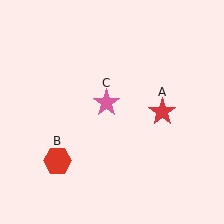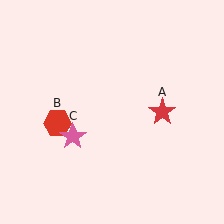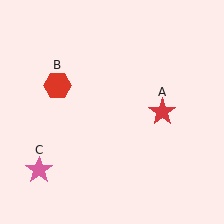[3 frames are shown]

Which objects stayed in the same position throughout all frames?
Red star (object A) remained stationary.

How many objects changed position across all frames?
2 objects changed position: red hexagon (object B), pink star (object C).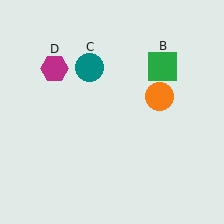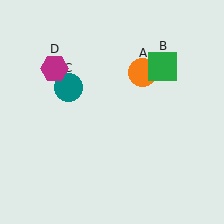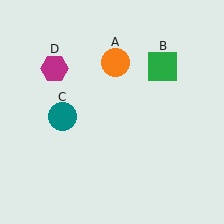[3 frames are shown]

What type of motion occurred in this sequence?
The orange circle (object A), teal circle (object C) rotated counterclockwise around the center of the scene.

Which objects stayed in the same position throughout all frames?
Green square (object B) and magenta hexagon (object D) remained stationary.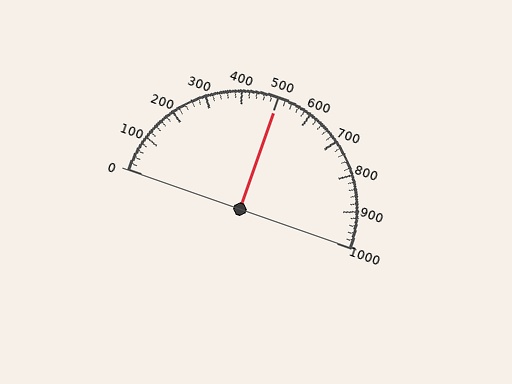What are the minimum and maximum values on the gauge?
The gauge ranges from 0 to 1000.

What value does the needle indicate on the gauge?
The needle indicates approximately 500.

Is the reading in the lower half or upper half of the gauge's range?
The reading is in the upper half of the range (0 to 1000).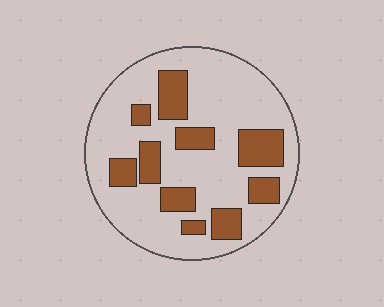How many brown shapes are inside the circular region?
10.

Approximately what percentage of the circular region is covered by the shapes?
Approximately 25%.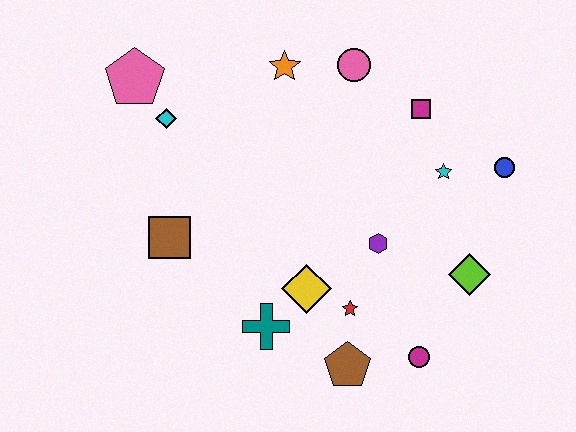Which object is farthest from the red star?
The pink pentagon is farthest from the red star.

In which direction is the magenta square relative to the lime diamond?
The magenta square is above the lime diamond.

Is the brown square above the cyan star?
No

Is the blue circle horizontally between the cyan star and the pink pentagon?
No